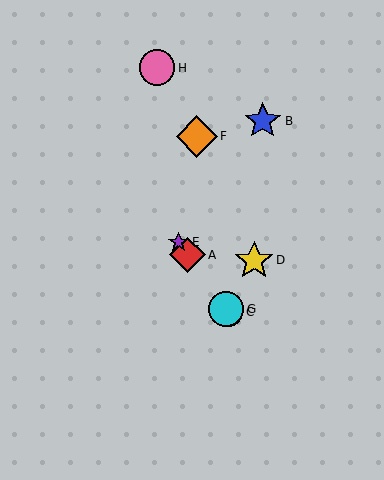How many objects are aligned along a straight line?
4 objects (A, C, E, G) are aligned along a straight line.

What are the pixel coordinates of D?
Object D is at (254, 260).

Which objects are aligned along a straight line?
Objects A, C, E, G are aligned along a straight line.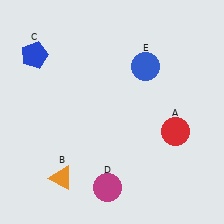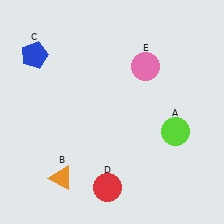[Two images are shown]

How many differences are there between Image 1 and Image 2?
There are 3 differences between the two images.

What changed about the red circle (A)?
In Image 1, A is red. In Image 2, it changed to lime.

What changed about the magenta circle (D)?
In Image 1, D is magenta. In Image 2, it changed to red.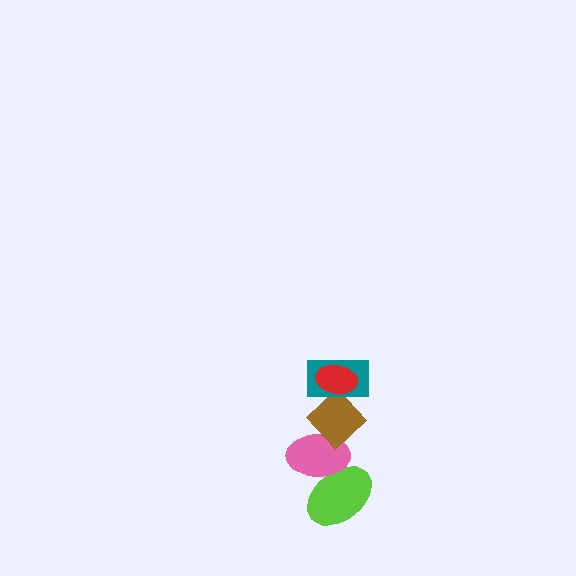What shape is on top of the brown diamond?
The teal rectangle is on top of the brown diamond.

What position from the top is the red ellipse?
The red ellipse is 1st from the top.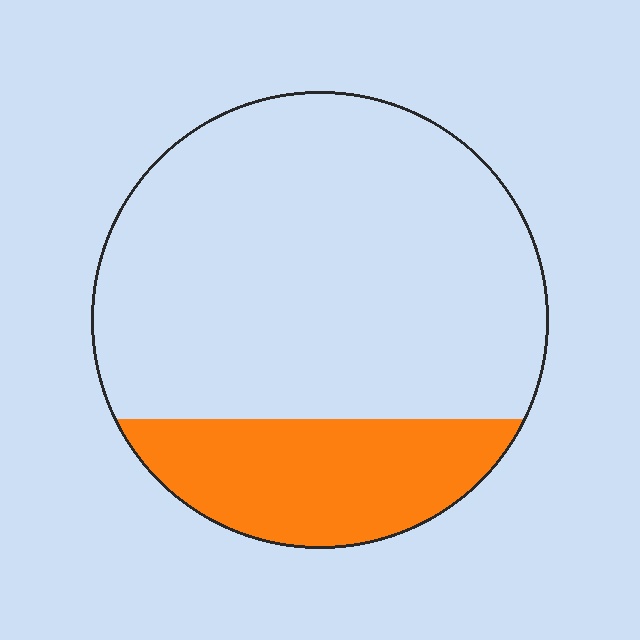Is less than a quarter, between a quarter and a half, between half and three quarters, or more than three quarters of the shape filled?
Less than a quarter.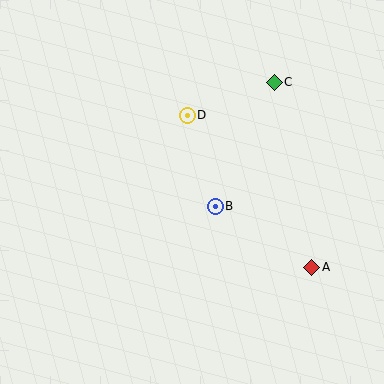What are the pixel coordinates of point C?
Point C is at (274, 82).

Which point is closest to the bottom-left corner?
Point B is closest to the bottom-left corner.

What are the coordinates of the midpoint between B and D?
The midpoint between B and D is at (201, 161).